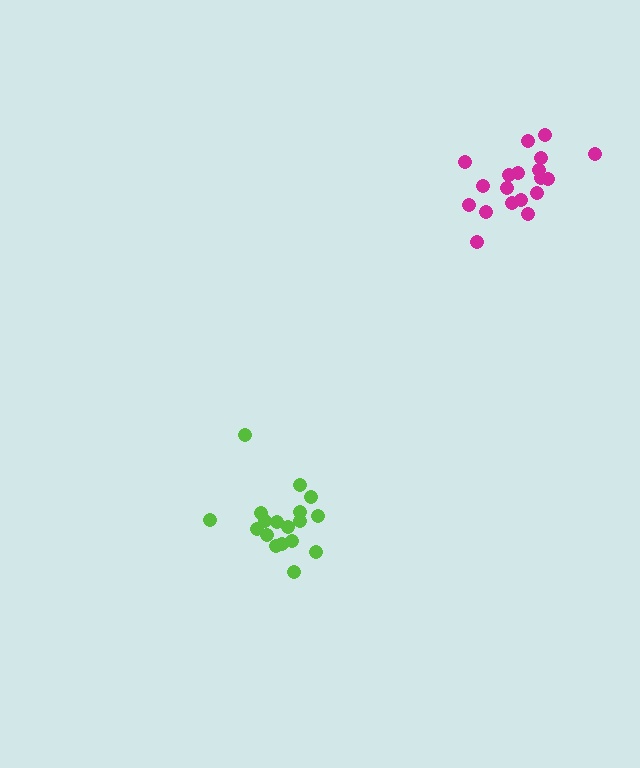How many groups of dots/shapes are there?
There are 2 groups.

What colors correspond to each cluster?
The clusters are colored: magenta, lime.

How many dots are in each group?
Group 1: 19 dots, Group 2: 18 dots (37 total).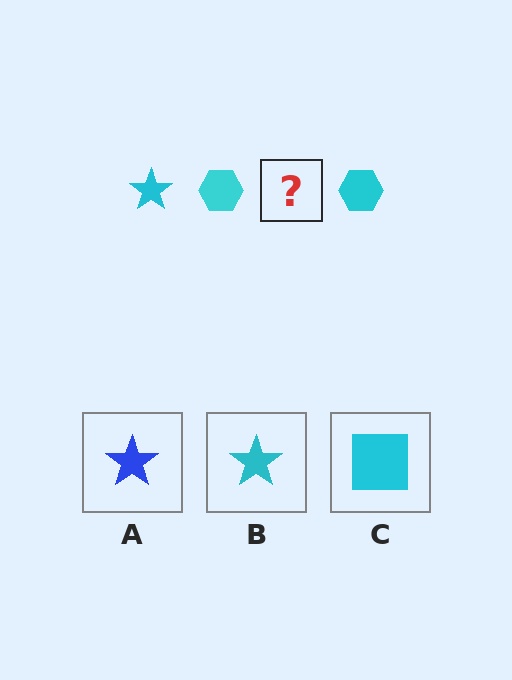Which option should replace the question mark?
Option B.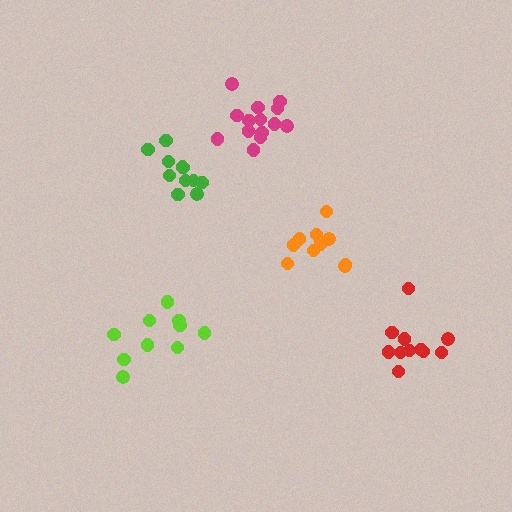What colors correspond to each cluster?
The clusters are colored: green, lime, orange, magenta, red.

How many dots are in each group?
Group 1: 11 dots, Group 2: 10 dots, Group 3: 10 dots, Group 4: 14 dots, Group 5: 11 dots (56 total).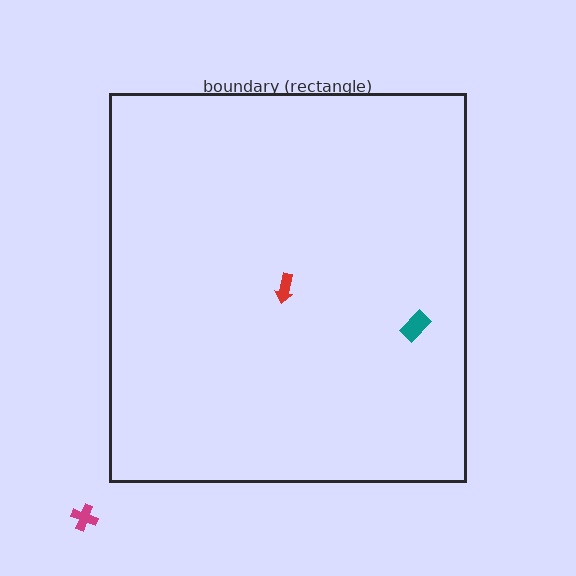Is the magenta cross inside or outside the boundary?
Outside.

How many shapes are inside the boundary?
2 inside, 1 outside.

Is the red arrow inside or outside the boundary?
Inside.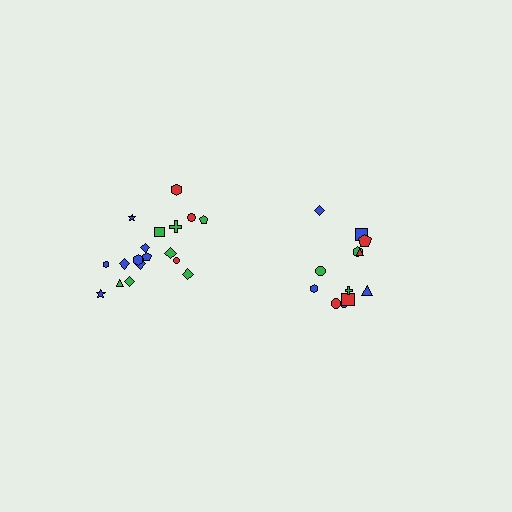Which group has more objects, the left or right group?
The left group.